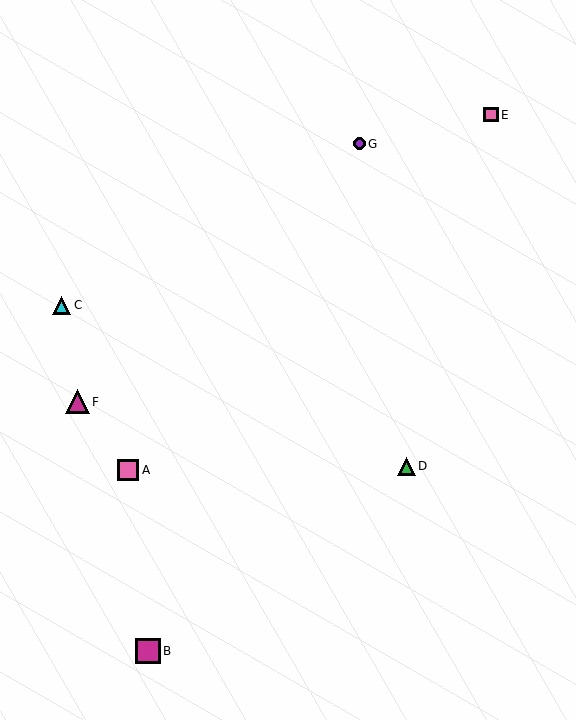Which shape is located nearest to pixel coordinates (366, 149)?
The purple circle (labeled G) at (359, 144) is nearest to that location.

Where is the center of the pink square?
The center of the pink square is at (491, 115).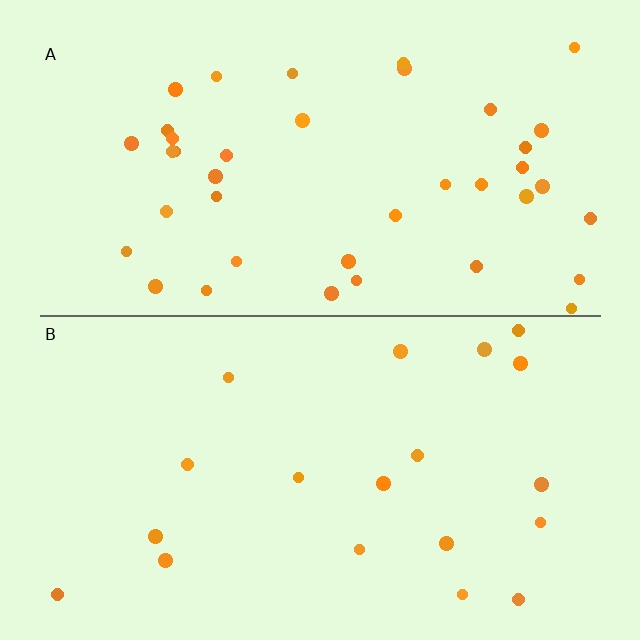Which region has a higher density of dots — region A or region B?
A (the top).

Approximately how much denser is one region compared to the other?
Approximately 2.1× — region A over region B.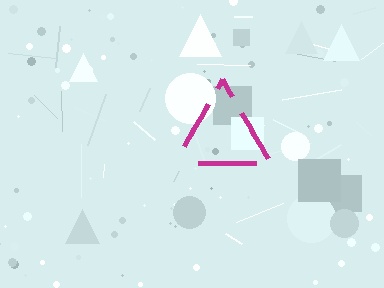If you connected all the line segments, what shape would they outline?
They would outline a triangle.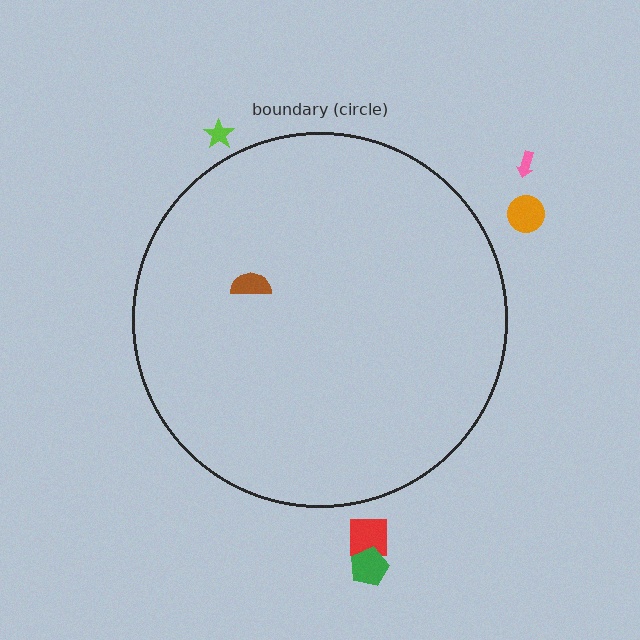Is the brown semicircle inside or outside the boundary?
Inside.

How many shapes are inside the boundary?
1 inside, 5 outside.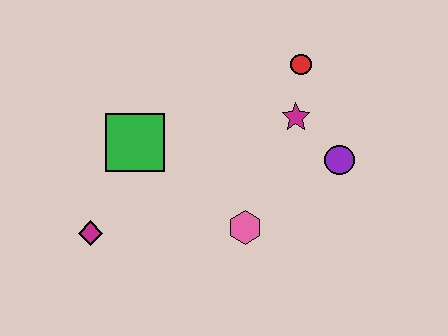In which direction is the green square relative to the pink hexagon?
The green square is to the left of the pink hexagon.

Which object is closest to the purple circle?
The magenta star is closest to the purple circle.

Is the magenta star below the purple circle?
No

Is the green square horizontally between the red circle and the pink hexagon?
No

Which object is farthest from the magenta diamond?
The red circle is farthest from the magenta diamond.